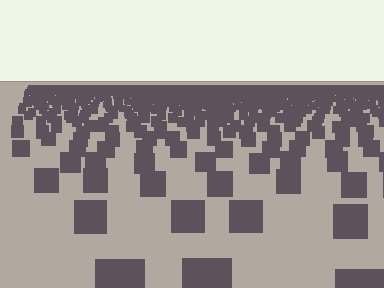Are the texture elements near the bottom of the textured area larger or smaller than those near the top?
Larger. Near the bottom, elements are closer to the viewer and appear at a bigger on-screen size.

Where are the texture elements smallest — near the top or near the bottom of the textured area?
Near the top.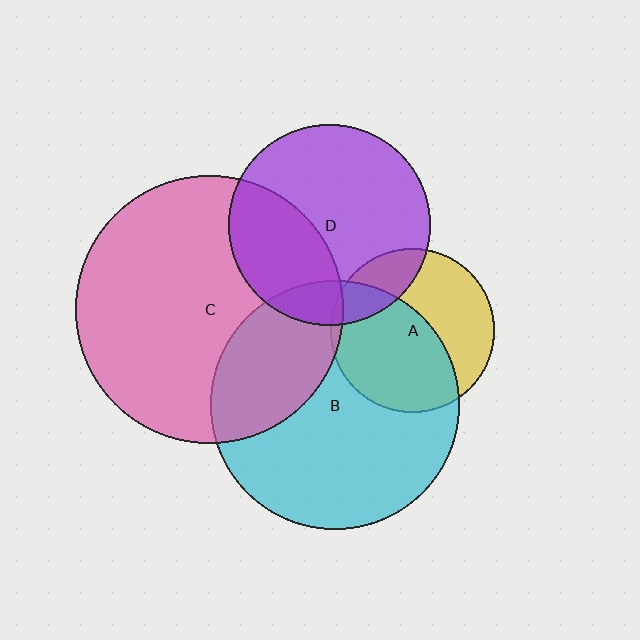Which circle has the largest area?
Circle C (pink).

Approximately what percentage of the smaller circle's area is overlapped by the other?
Approximately 35%.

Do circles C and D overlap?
Yes.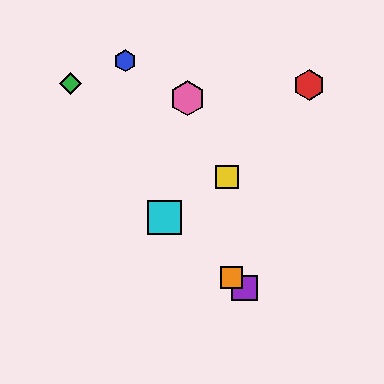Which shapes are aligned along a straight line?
The purple square, the orange square, the cyan square are aligned along a straight line.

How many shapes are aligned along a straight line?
3 shapes (the purple square, the orange square, the cyan square) are aligned along a straight line.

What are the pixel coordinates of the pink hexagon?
The pink hexagon is at (187, 98).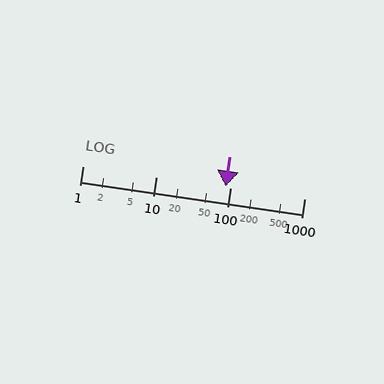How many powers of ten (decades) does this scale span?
The scale spans 3 decades, from 1 to 1000.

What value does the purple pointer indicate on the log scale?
The pointer indicates approximately 86.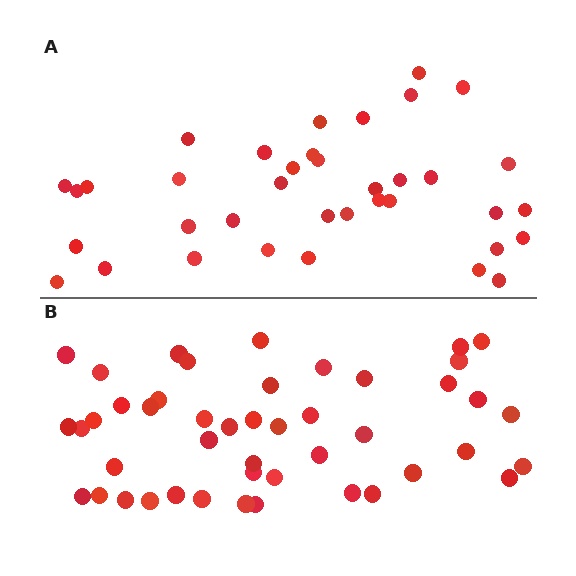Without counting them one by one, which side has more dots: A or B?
Region B (the bottom region) has more dots.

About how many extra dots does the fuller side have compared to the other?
Region B has roughly 8 or so more dots than region A.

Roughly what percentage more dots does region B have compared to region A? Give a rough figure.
About 25% more.